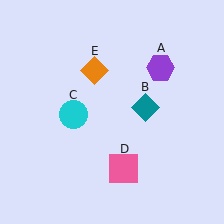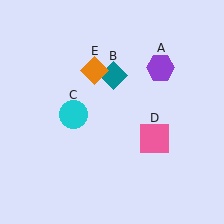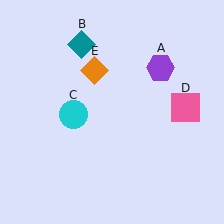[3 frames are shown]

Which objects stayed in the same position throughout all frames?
Purple hexagon (object A) and cyan circle (object C) and orange diamond (object E) remained stationary.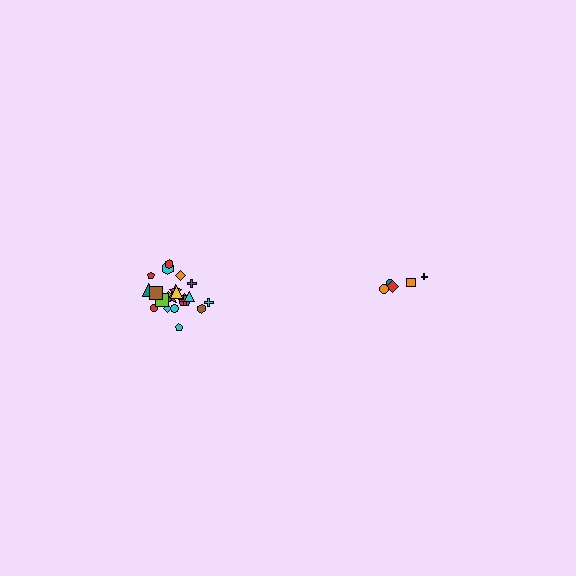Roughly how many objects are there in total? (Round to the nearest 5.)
Roughly 25 objects in total.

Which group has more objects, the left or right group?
The left group.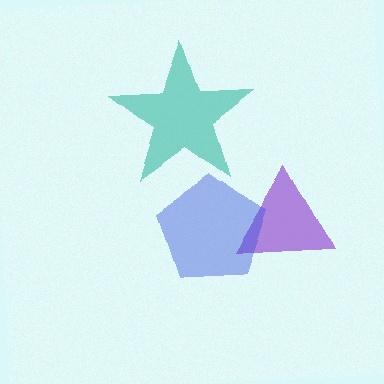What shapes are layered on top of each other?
The layered shapes are: a purple triangle, a blue pentagon, a teal star.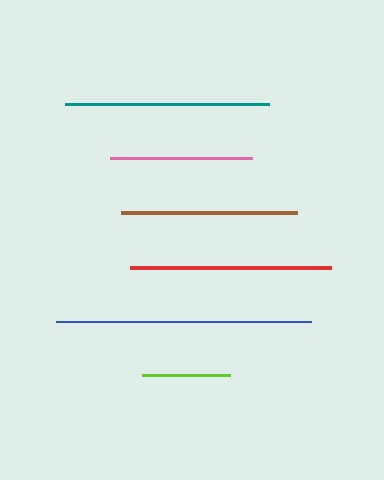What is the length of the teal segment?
The teal segment is approximately 204 pixels long.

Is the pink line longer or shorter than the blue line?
The blue line is longer than the pink line.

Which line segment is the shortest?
The lime line is the shortest at approximately 87 pixels.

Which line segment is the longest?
The blue line is the longest at approximately 256 pixels.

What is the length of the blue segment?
The blue segment is approximately 256 pixels long.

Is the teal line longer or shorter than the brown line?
The teal line is longer than the brown line.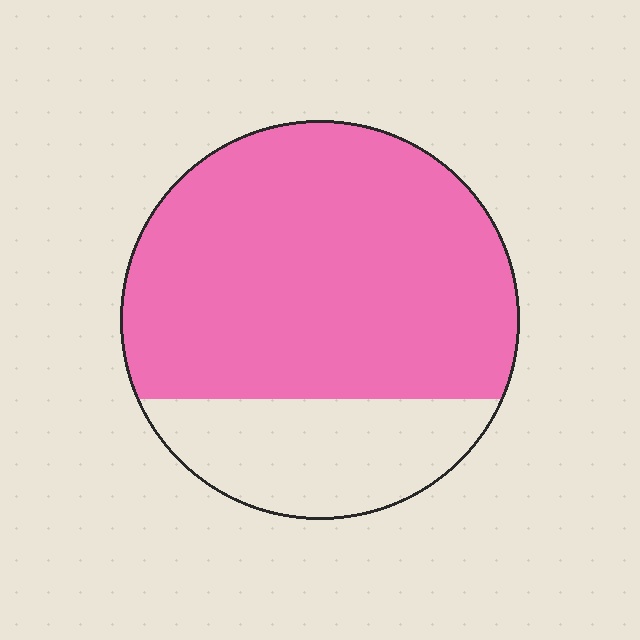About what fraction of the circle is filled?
About three quarters (3/4).